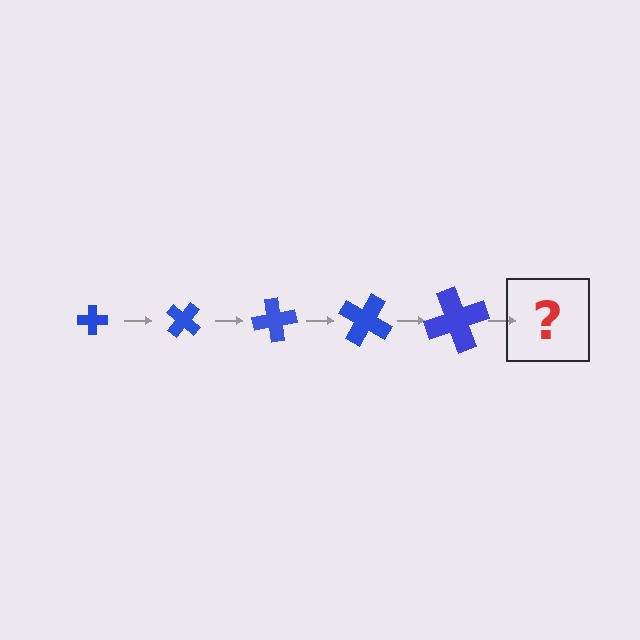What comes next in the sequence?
The next element should be a cross, larger than the previous one and rotated 200 degrees from the start.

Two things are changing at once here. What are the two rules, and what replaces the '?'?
The two rules are that the cross grows larger each step and it rotates 40 degrees each step. The '?' should be a cross, larger than the previous one and rotated 200 degrees from the start.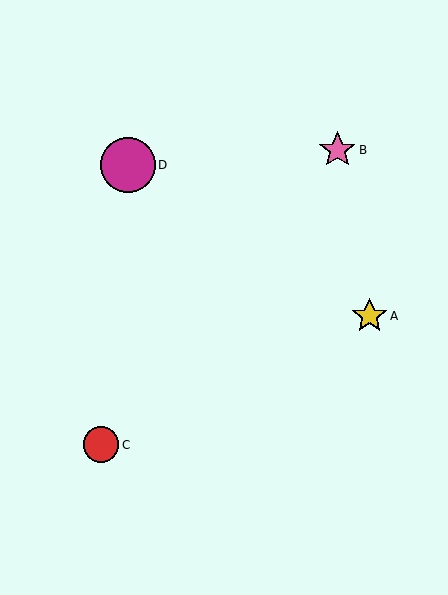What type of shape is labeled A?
Shape A is a yellow star.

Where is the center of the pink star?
The center of the pink star is at (337, 150).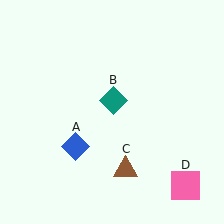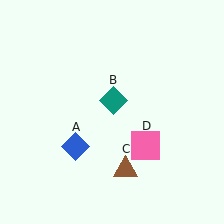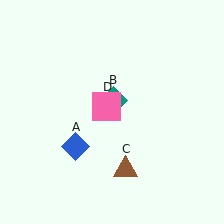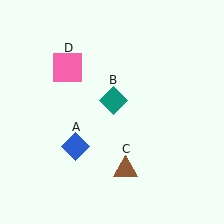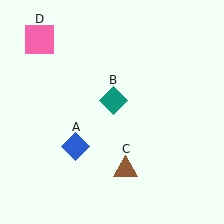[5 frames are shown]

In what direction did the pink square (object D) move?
The pink square (object D) moved up and to the left.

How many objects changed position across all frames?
1 object changed position: pink square (object D).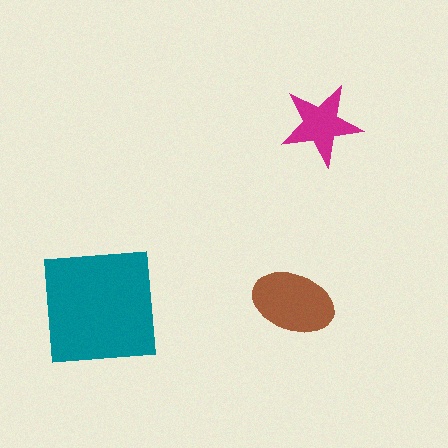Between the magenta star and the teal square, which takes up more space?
The teal square.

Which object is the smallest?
The magenta star.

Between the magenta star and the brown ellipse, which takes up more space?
The brown ellipse.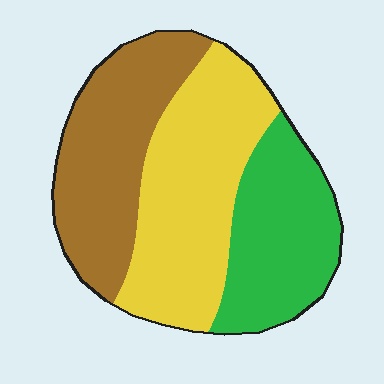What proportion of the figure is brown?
Brown covers around 30% of the figure.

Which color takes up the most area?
Yellow, at roughly 40%.